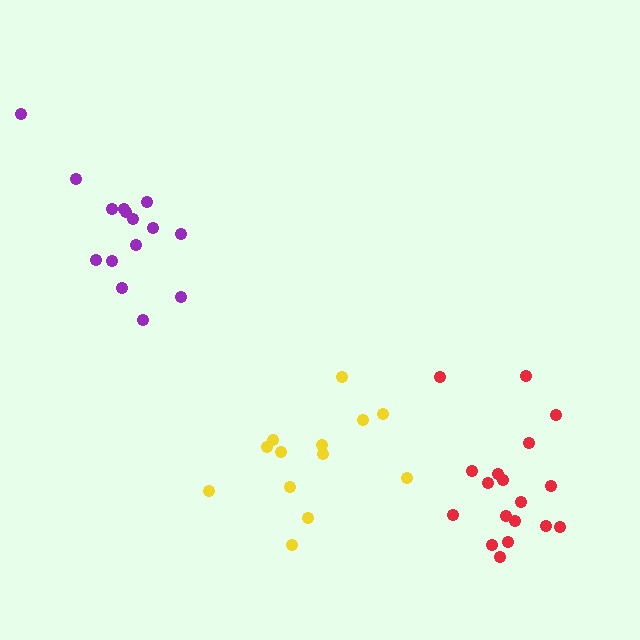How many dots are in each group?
Group 1: 15 dots, Group 2: 13 dots, Group 3: 18 dots (46 total).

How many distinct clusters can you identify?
There are 3 distinct clusters.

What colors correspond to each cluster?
The clusters are colored: purple, yellow, red.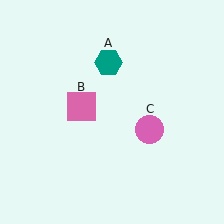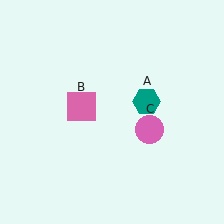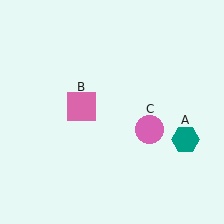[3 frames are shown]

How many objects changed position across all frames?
1 object changed position: teal hexagon (object A).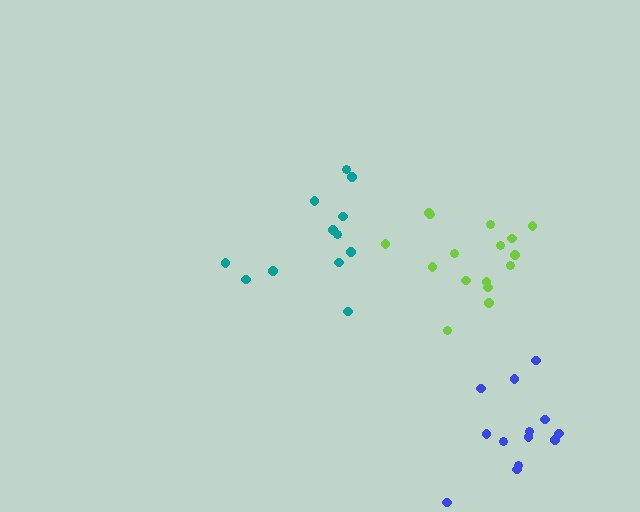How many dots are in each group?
Group 1: 13 dots, Group 2: 12 dots, Group 3: 16 dots (41 total).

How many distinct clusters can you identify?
There are 3 distinct clusters.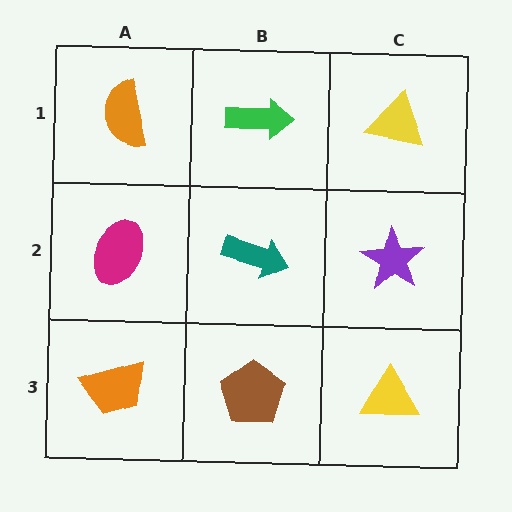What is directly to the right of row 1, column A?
A green arrow.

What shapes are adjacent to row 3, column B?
A teal arrow (row 2, column B), an orange trapezoid (row 3, column A), a yellow triangle (row 3, column C).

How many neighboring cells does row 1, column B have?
3.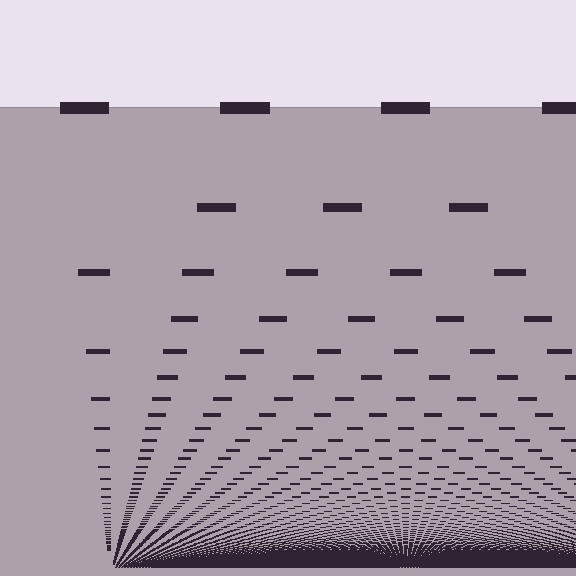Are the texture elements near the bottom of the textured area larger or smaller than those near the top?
Smaller. The gradient is inverted — elements near the bottom are smaller and denser.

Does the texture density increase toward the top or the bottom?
Density increases toward the bottom.